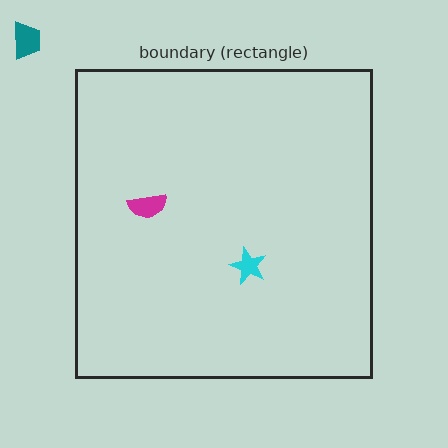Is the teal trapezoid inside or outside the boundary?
Outside.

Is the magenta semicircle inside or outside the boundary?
Inside.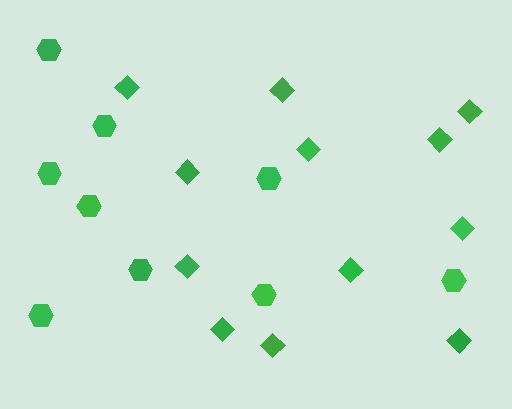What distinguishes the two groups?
There are 2 groups: one group of hexagons (9) and one group of diamonds (12).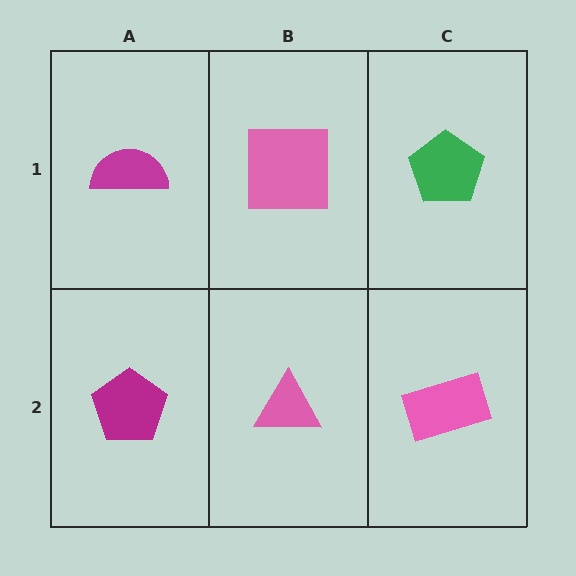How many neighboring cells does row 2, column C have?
2.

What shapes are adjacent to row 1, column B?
A pink triangle (row 2, column B), a magenta semicircle (row 1, column A), a green pentagon (row 1, column C).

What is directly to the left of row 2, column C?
A pink triangle.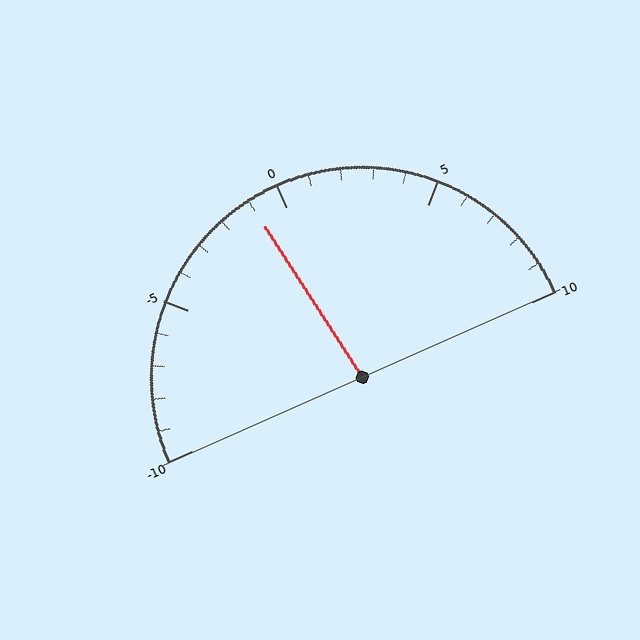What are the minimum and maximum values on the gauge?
The gauge ranges from -10 to 10.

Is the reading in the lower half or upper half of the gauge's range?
The reading is in the lower half of the range (-10 to 10).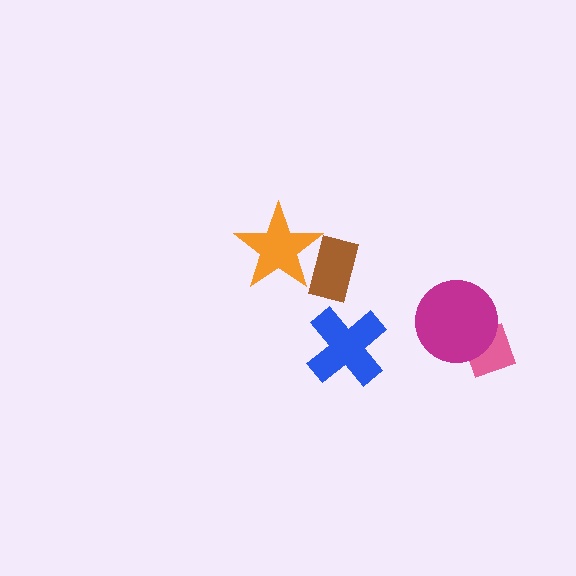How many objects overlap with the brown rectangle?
1 object overlaps with the brown rectangle.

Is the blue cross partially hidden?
No, no other shape covers it.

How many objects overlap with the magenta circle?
1 object overlaps with the magenta circle.